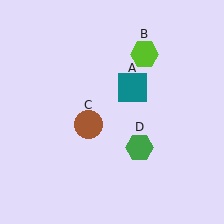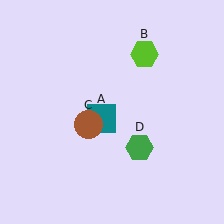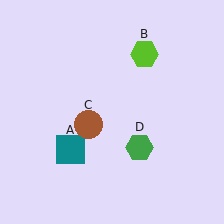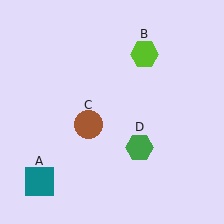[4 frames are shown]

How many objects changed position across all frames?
1 object changed position: teal square (object A).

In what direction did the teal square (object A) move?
The teal square (object A) moved down and to the left.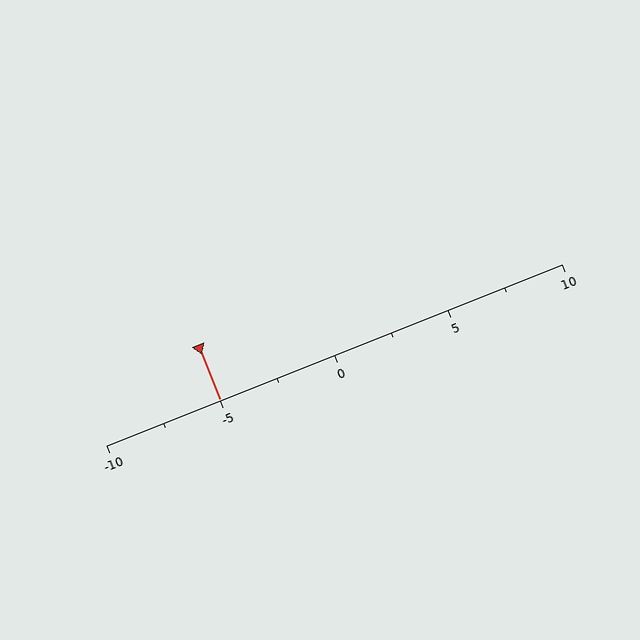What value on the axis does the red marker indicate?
The marker indicates approximately -5.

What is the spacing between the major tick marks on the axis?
The major ticks are spaced 5 apart.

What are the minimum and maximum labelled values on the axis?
The axis runs from -10 to 10.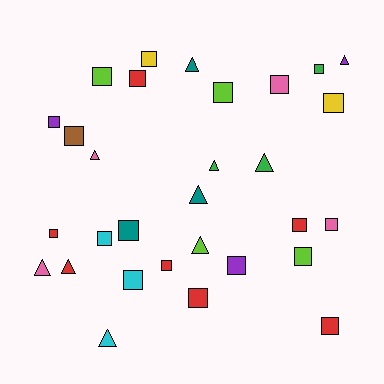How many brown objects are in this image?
There is 1 brown object.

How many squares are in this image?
There are 20 squares.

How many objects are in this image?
There are 30 objects.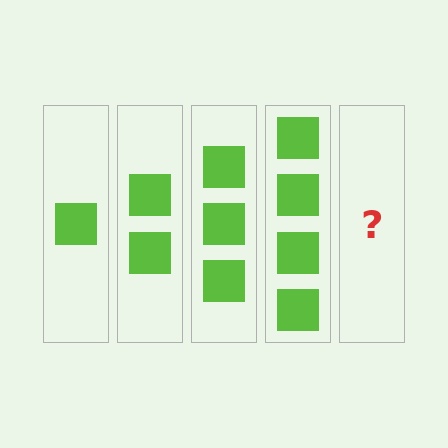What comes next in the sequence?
The next element should be 5 squares.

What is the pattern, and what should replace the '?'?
The pattern is that each step adds one more square. The '?' should be 5 squares.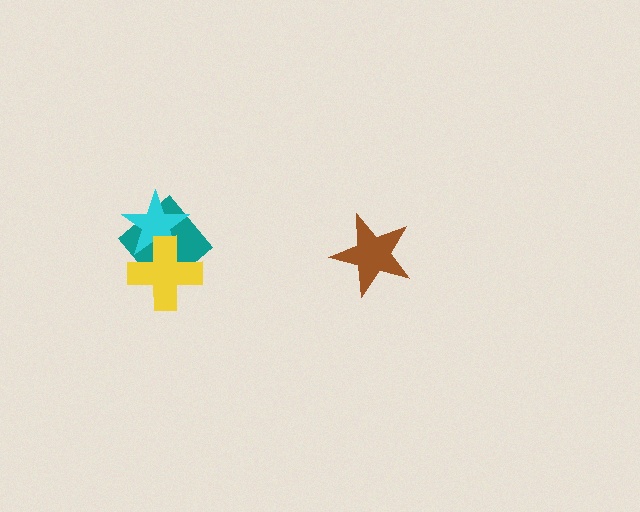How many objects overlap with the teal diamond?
2 objects overlap with the teal diamond.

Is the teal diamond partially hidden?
Yes, it is partially covered by another shape.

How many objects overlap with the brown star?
0 objects overlap with the brown star.